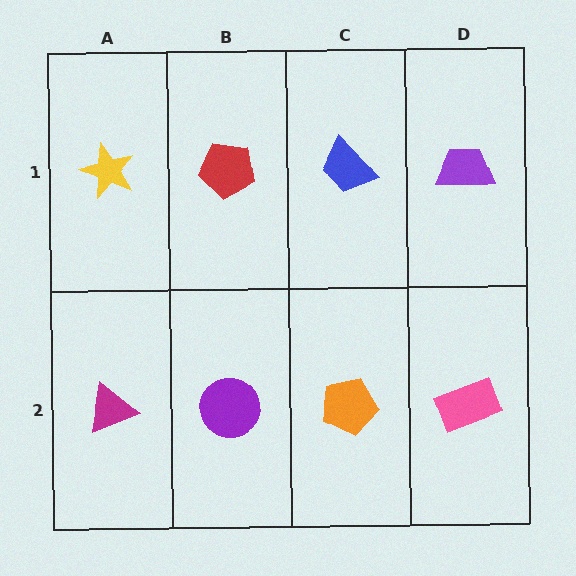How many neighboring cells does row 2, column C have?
3.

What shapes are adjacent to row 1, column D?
A pink rectangle (row 2, column D), a blue trapezoid (row 1, column C).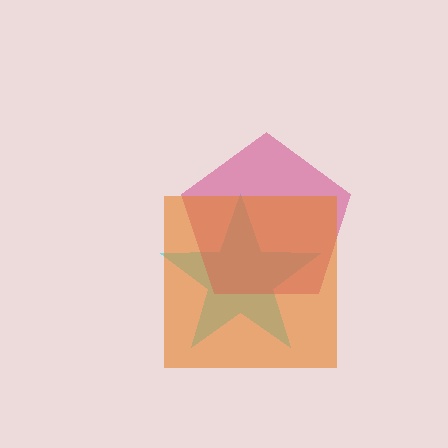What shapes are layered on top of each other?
The layered shapes are: a cyan star, a magenta pentagon, an orange square.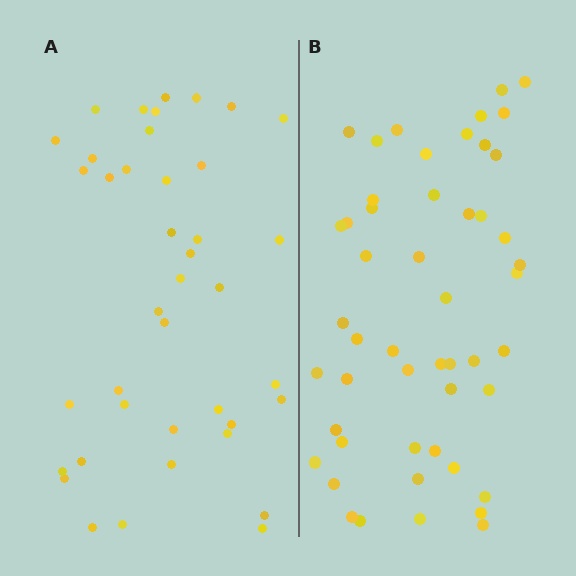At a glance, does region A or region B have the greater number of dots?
Region B (the right region) has more dots.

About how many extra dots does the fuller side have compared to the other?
Region B has roughly 10 or so more dots than region A.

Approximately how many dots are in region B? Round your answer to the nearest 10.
About 50 dots.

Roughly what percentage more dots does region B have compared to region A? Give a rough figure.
About 25% more.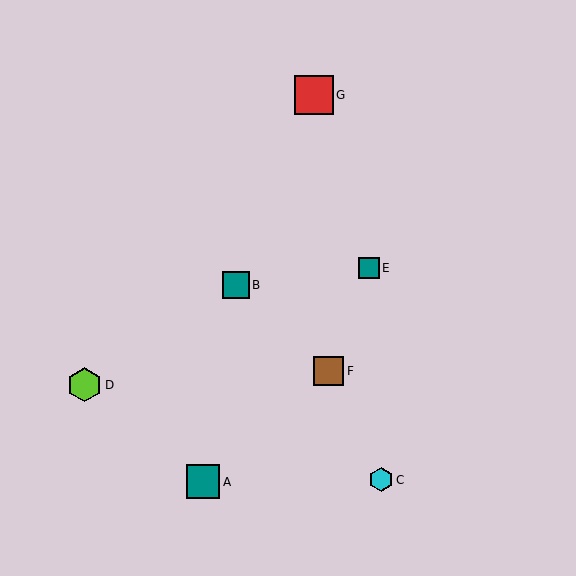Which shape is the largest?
The red square (labeled G) is the largest.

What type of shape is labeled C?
Shape C is a cyan hexagon.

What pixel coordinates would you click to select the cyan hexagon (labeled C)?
Click at (381, 480) to select the cyan hexagon C.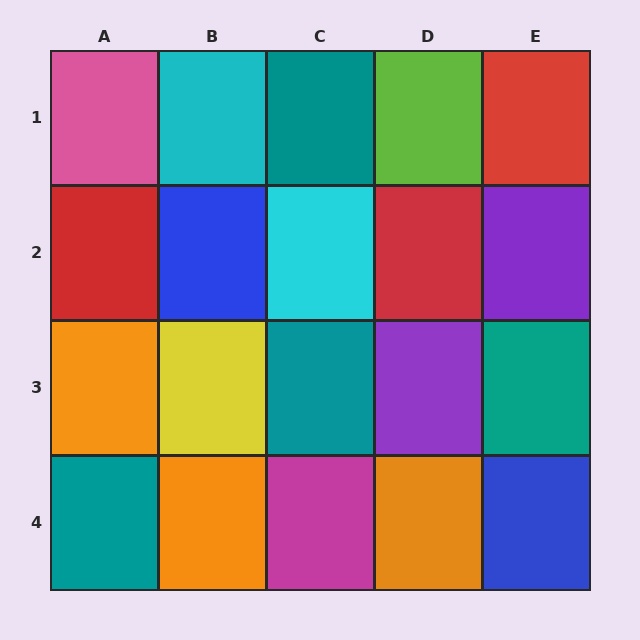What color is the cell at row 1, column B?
Cyan.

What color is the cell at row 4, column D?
Orange.